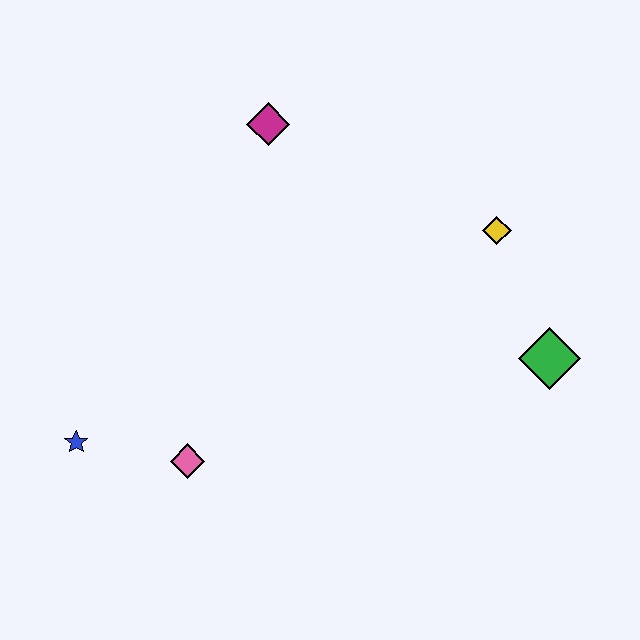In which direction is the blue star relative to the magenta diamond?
The blue star is below the magenta diamond.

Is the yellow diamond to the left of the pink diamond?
No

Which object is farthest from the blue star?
The green diamond is farthest from the blue star.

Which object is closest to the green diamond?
The yellow diamond is closest to the green diamond.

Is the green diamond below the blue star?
No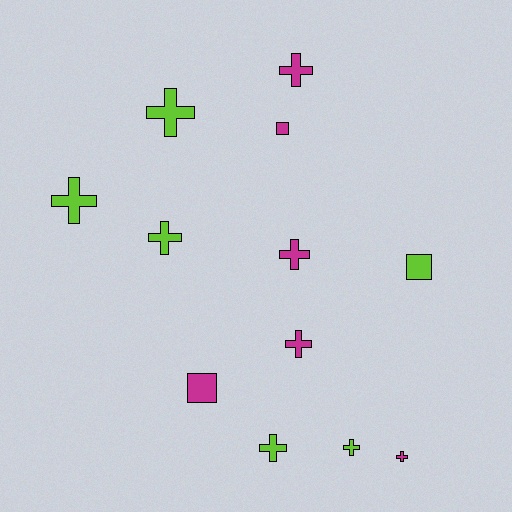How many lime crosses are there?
There are 5 lime crosses.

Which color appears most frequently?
Lime, with 6 objects.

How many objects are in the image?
There are 12 objects.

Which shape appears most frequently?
Cross, with 9 objects.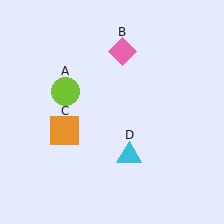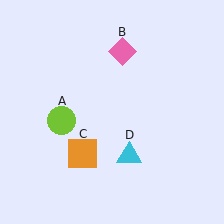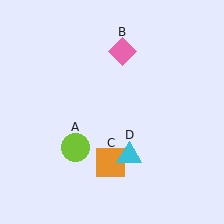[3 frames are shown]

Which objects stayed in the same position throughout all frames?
Pink diamond (object B) and cyan triangle (object D) remained stationary.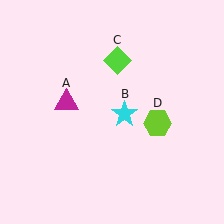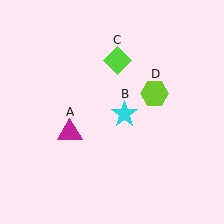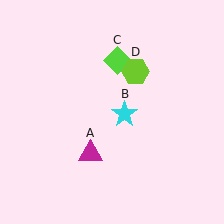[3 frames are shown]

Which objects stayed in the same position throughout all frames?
Cyan star (object B) and lime diamond (object C) remained stationary.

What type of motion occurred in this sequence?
The magenta triangle (object A), lime hexagon (object D) rotated counterclockwise around the center of the scene.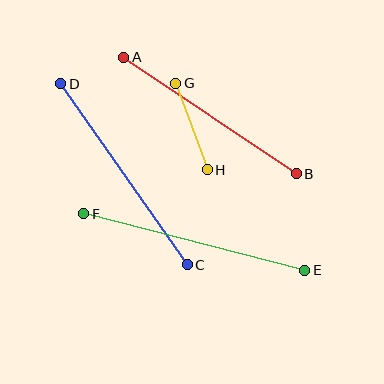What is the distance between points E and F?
The distance is approximately 228 pixels.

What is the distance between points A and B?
The distance is approximately 208 pixels.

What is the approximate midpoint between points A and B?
The midpoint is at approximately (210, 116) pixels.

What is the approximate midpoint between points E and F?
The midpoint is at approximately (194, 242) pixels.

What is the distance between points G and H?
The distance is approximately 92 pixels.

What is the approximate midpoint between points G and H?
The midpoint is at approximately (192, 127) pixels.